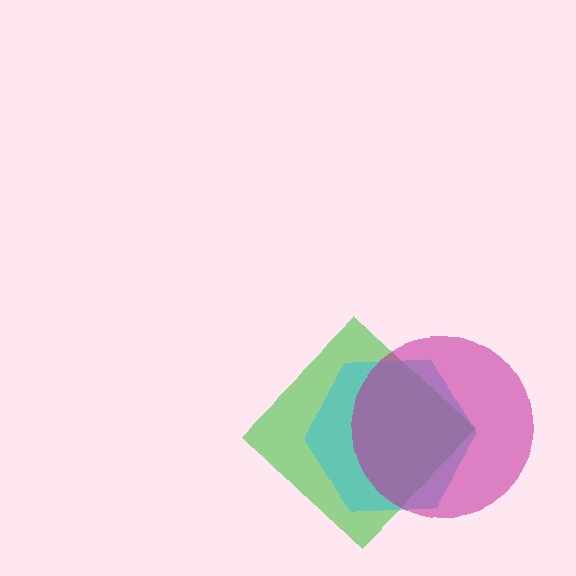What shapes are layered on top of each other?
The layered shapes are: a green diamond, a cyan hexagon, a magenta circle.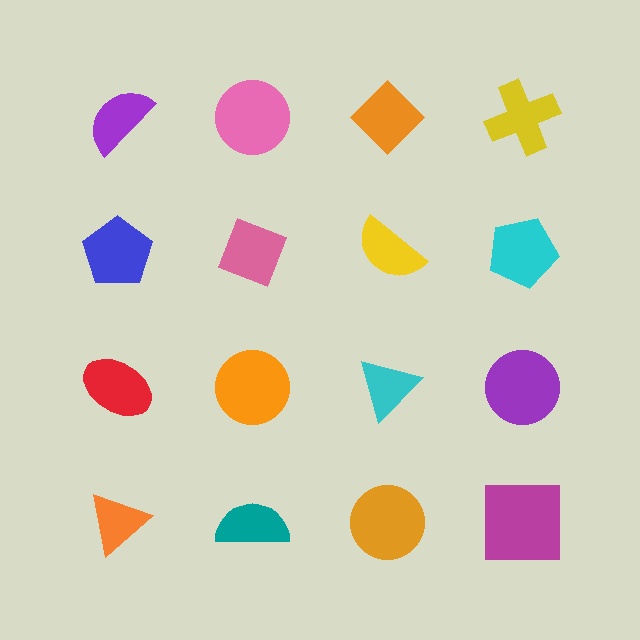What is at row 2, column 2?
A pink diamond.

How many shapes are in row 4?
4 shapes.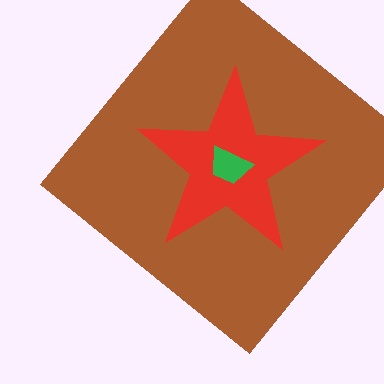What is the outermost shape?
The brown diamond.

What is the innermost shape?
The green trapezoid.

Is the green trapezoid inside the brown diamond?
Yes.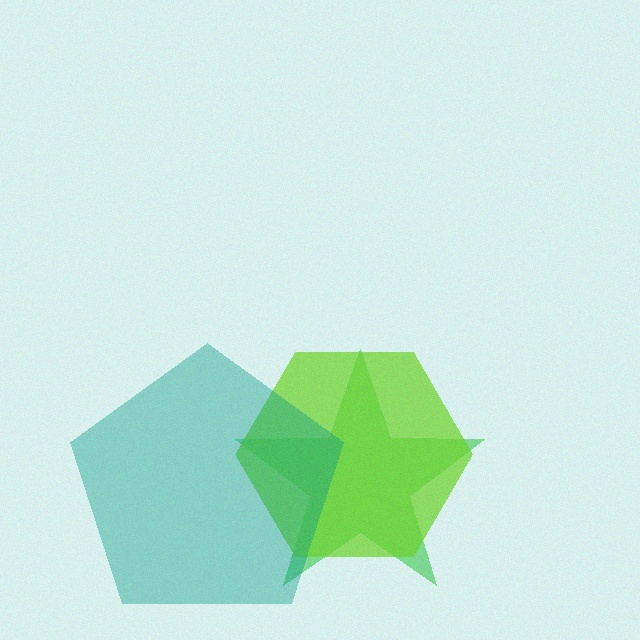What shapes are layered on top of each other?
The layered shapes are: a green star, a lime hexagon, a teal pentagon.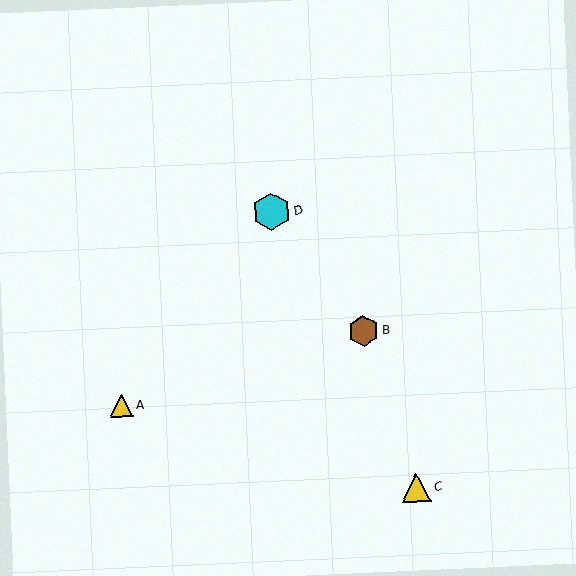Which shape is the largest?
The cyan hexagon (labeled D) is the largest.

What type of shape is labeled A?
Shape A is a yellow triangle.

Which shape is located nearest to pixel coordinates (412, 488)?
The yellow triangle (labeled C) at (416, 488) is nearest to that location.